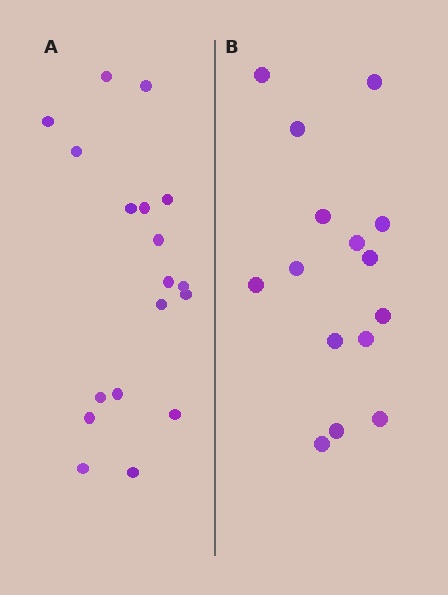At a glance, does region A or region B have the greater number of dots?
Region A (the left region) has more dots.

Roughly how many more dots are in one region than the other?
Region A has just a few more — roughly 2 or 3 more dots than region B.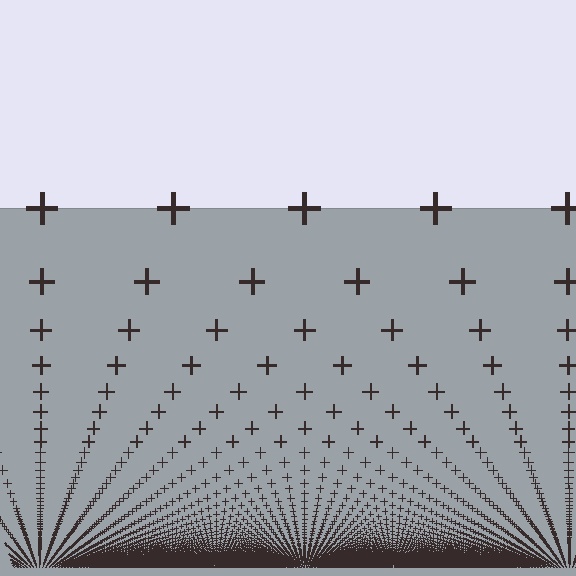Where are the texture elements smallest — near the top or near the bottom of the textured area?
Near the bottom.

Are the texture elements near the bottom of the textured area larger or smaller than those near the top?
Smaller. The gradient is inverted — elements near the bottom are smaller and denser.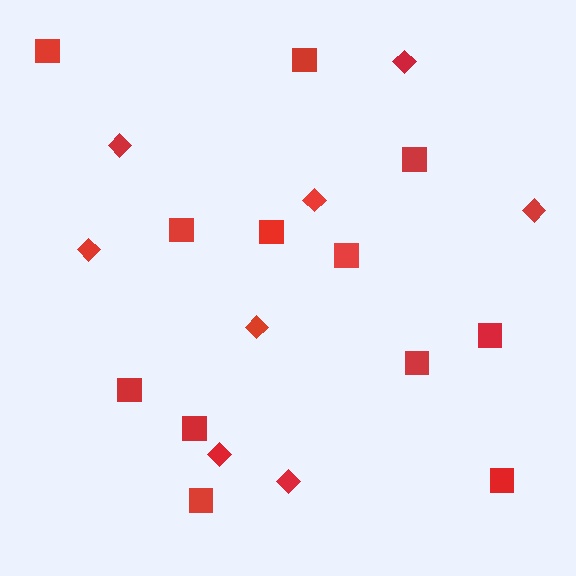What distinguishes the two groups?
There are 2 groups: one group of squares (12) and one group of diamonds (8).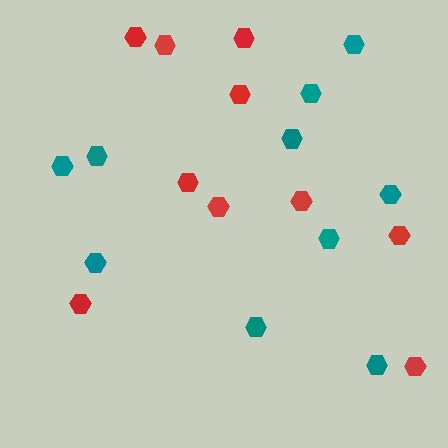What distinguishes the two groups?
There are 2 groups: one group of teal hexagons (10) and one group of red hexagons (10).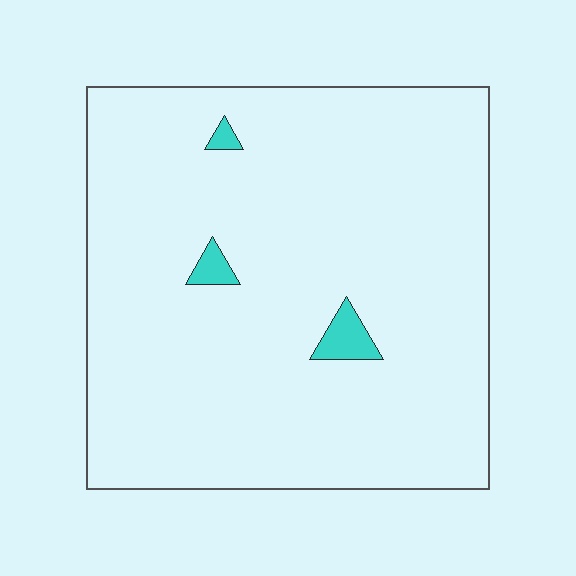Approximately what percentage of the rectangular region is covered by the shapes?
Approximately 5%.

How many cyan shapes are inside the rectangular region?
3.